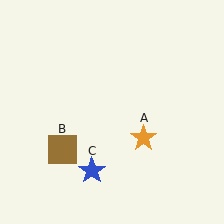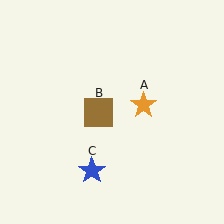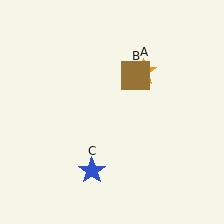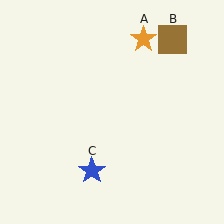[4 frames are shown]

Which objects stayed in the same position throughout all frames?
Blue star (object C) remained stationary.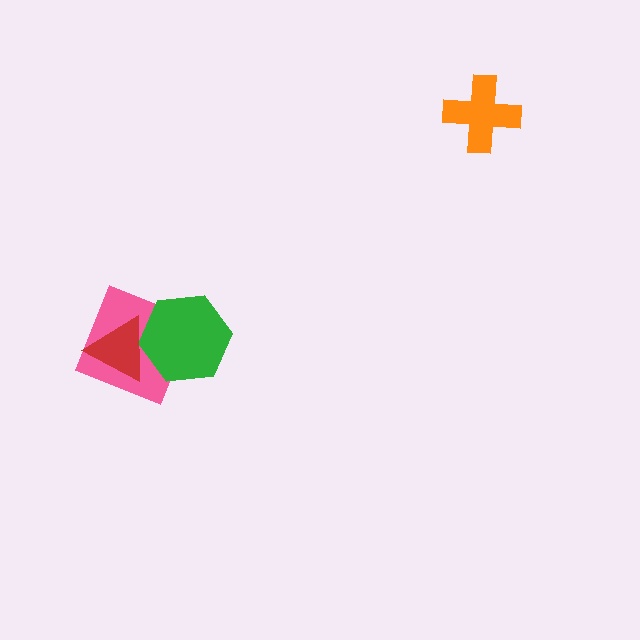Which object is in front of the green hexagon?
The red triangle is in front of the green hexagon.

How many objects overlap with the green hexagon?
2 objects overlap with the green hexagon.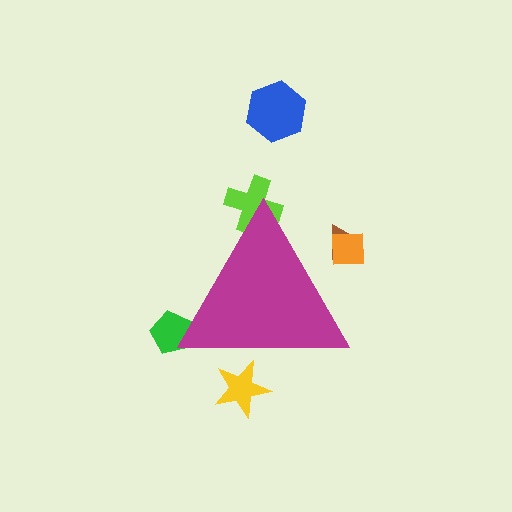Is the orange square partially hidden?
Yes, the orange square is partially hidden behind the magenta triangle.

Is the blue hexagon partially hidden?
No, the blue hexagon is fully visible.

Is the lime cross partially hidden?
Yes, the lime cross is partially hidden behind the magenta triangle.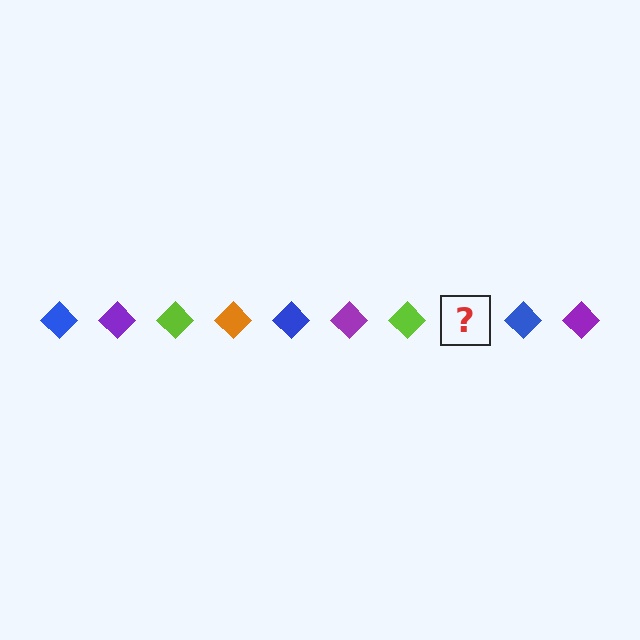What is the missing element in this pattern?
The missing element is an orange diamond.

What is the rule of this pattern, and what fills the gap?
The rule is that the pattern cycles through blue, purple, lime, orange diamonds. The gap should be filled with an orange diamond.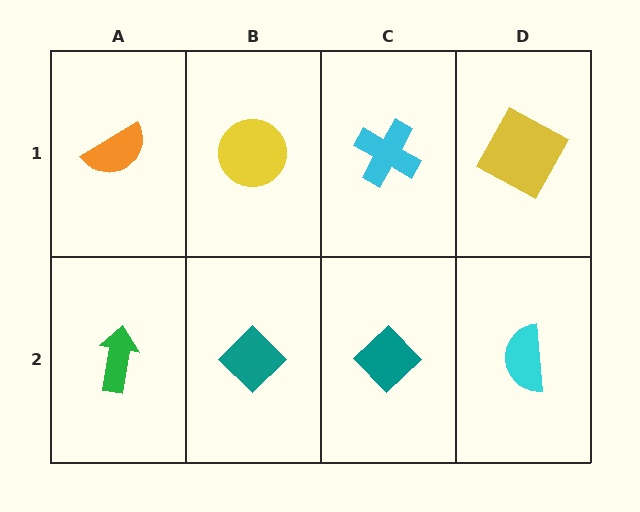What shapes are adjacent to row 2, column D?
A yellow square (row 1, column D), a teal diamond (row 2, column C).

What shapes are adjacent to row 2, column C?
A cyan cross (row 1, column C), a teal diamond (row 2, column B), a cyan semicircle (row 2, column D).